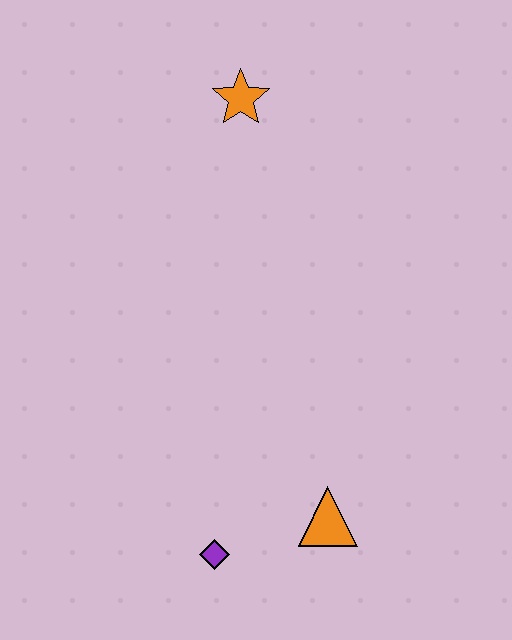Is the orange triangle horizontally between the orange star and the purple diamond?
No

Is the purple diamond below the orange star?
Yes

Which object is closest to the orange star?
The orange triangle is closest to the orange star.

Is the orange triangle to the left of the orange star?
No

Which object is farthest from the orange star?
The purple diamond is farthest from the orange star.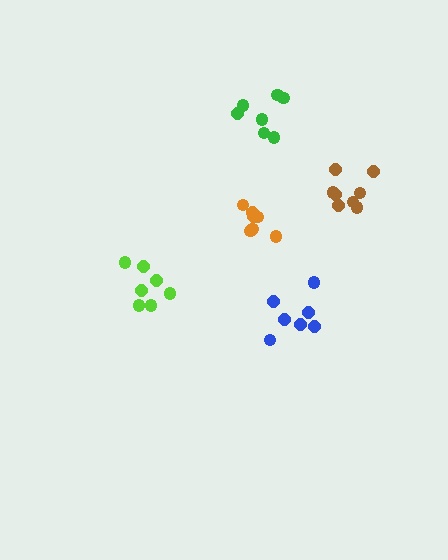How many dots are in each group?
Group 1: 8 dots, Group 2: 7 dots, Group 3: 7 dots, Group 4: 7 dots, Group 5: 7 dots (36 total).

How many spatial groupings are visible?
There are 5 spatial groupings.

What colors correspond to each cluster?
The clusters are colored: brown, lime, orange, blue, green.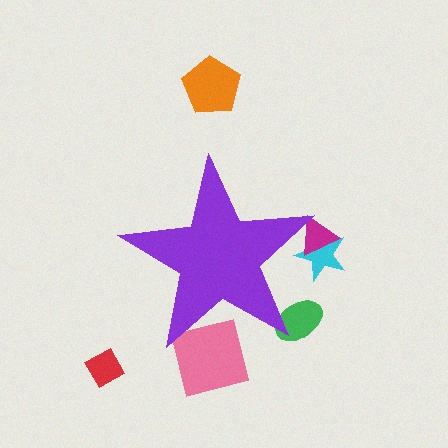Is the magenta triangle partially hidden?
Yes, the magenta triangle is partially hidden behind the purple star.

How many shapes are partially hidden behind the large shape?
4 shapes are partially hidden.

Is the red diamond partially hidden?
No, the red diamond is fully visible.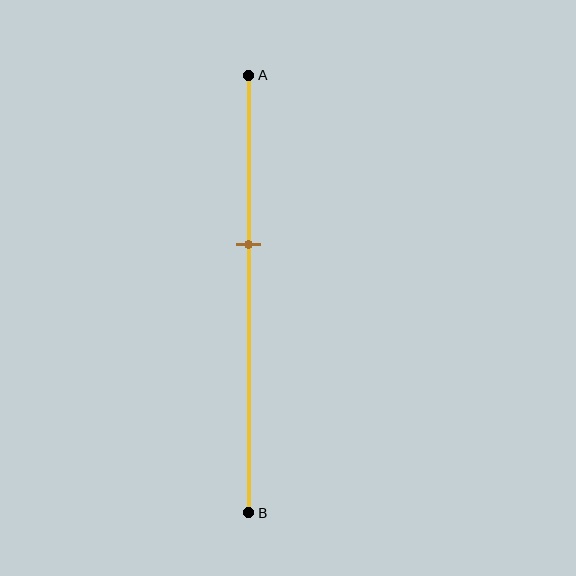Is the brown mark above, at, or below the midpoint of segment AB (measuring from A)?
The brown mark is above the midpoint of segment AB.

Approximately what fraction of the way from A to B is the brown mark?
The brown mark is approximately 40% of the way from A to B.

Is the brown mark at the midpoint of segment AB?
No, the mark is at about 40% from A, not at the 50% midpoint.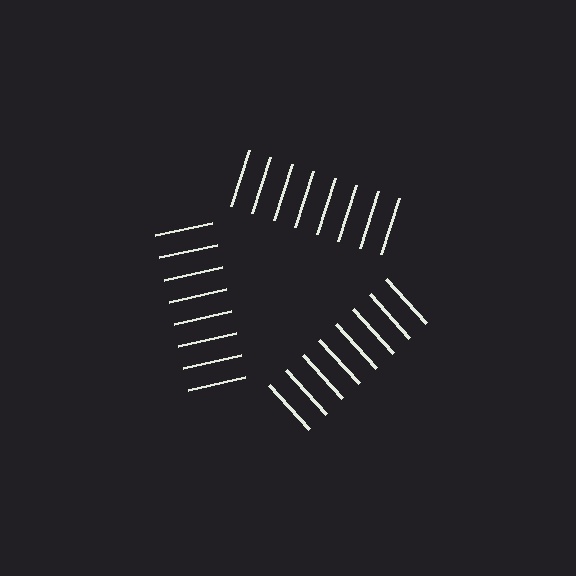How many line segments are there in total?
24 — 8 along each of the 3 edges.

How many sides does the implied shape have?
3 sides — the line-ends trace a triangle.